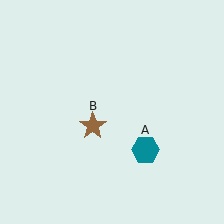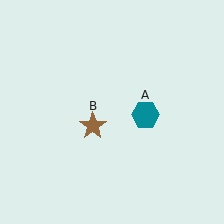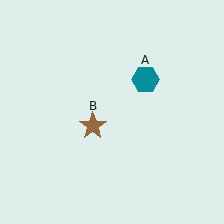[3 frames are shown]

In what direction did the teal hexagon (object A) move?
The teal hexagon (object A) moved up.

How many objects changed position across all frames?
1 object changed position: teal hexagon (object A).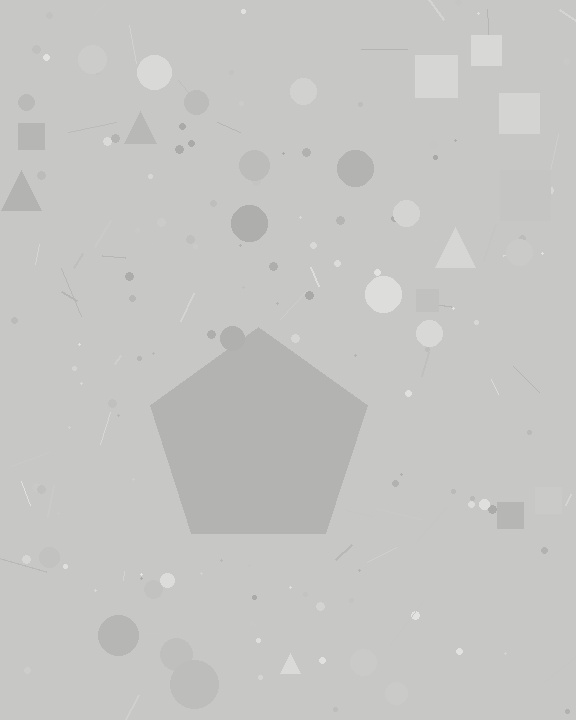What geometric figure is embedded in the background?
A pentagon is embedded in the background.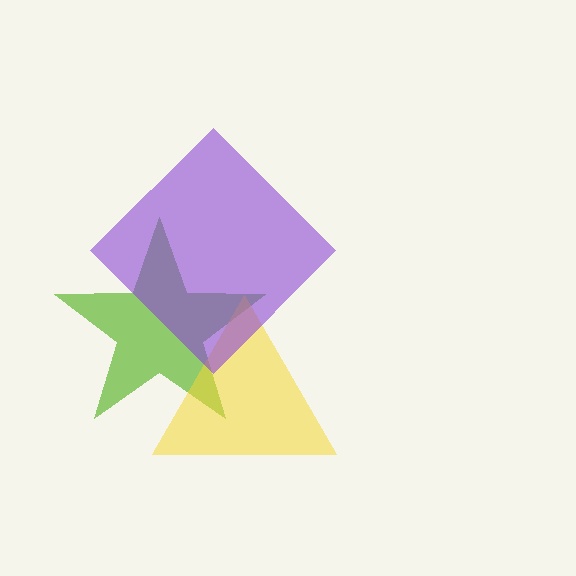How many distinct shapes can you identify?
There are 3 distinct shapes: a lime star, a yellow triangle, a purple diamond.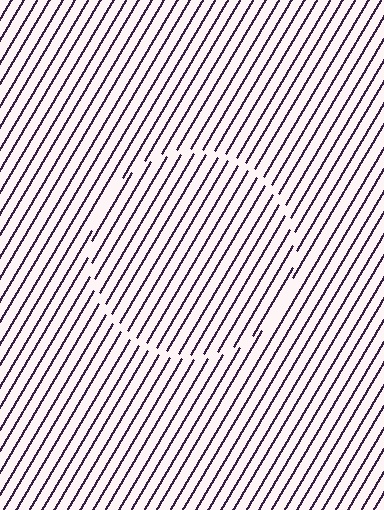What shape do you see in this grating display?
An illusory circle. The interior of the shape contains the same grating, shifted by half a period — the contour is defined by the phase discontinuity where line-ends from the inner and outer gratings abut.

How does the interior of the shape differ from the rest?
The interior of the shape contains the same grating, shifted by half a period — the contour is defined by the phase discontinuity where line-ends from the inner and outer gratings abut.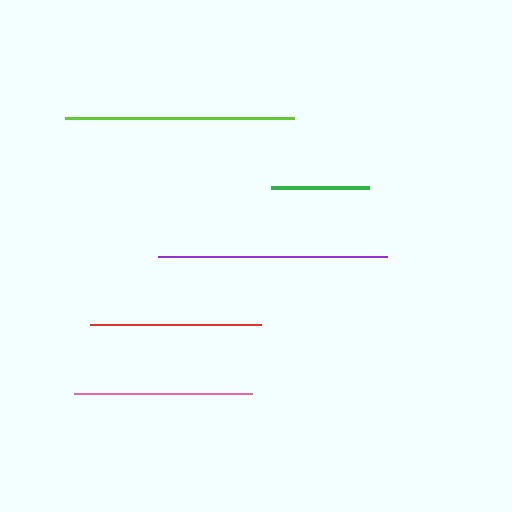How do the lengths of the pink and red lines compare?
The pink and red lines are approximately the same length.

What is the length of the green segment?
The green segment is approximately 98 pixels long.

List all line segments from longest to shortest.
From longest to shortest: purple, lime, pink, red, green.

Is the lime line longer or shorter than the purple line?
The purple line is longer than the lime line.